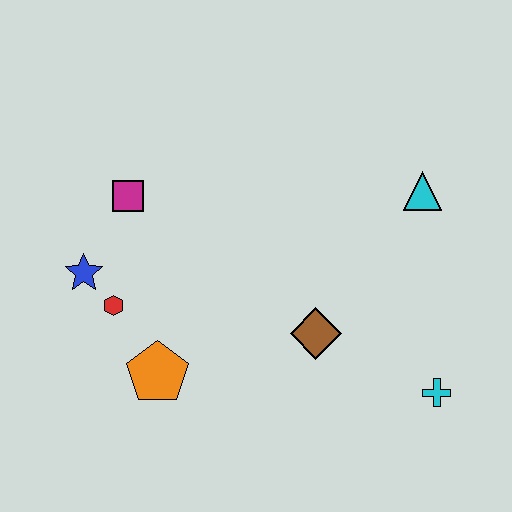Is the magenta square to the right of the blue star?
Yes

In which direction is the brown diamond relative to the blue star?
The brown diamond is to the right of the blue star.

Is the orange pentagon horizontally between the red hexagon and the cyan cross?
Yes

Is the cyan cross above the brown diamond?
No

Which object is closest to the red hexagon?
The blue star is closest to the red hexagon.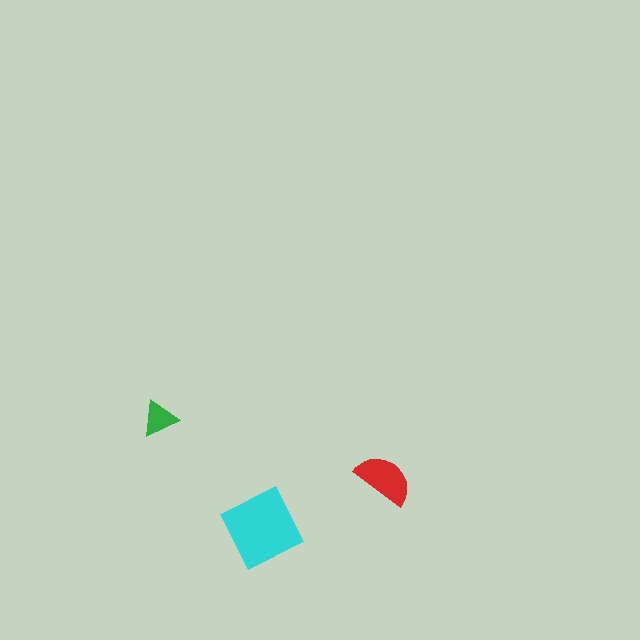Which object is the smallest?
The green triangle.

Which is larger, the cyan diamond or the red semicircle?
The cyan diamond.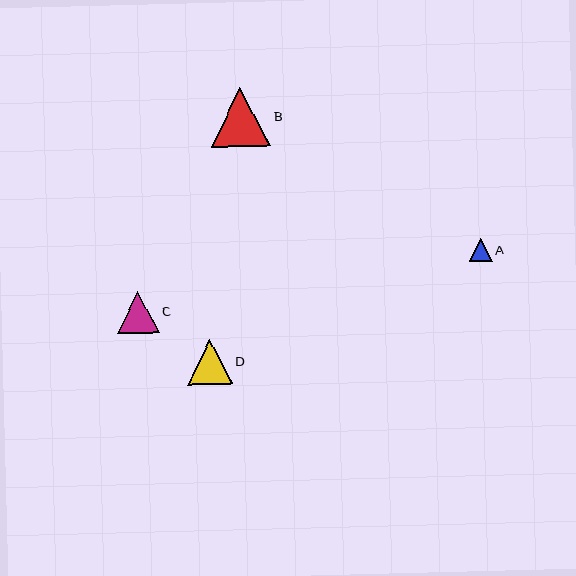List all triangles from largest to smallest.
From largest to smallest: B, D, C, A.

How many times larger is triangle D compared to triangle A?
Triangle D is approximately 1.9 times the size of triangle A.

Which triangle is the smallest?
Triangle A is the smallest with a size of approximately 23 pixels.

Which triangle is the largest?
Triangle B is the largest with a size of approximately 59 pixels.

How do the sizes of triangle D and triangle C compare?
Triangle D and triangle C are approximately the same size.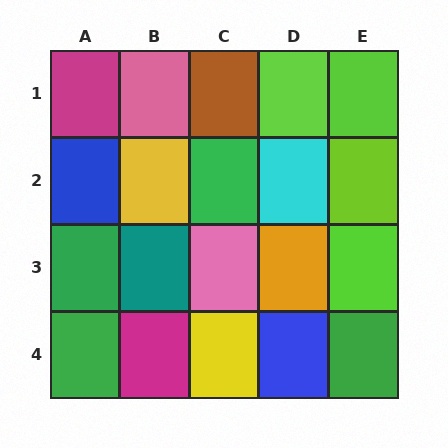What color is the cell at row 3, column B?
Teal.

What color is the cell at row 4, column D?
Blue.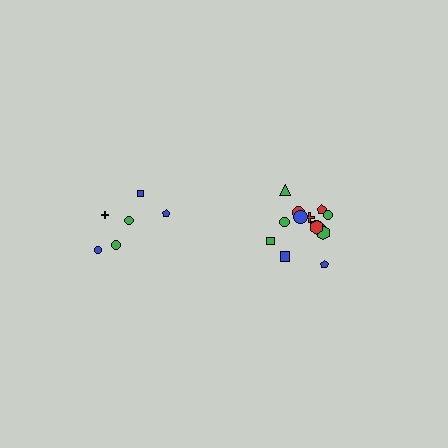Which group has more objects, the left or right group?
The right group.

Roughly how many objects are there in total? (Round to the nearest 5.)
Roughly 20 objects in total.